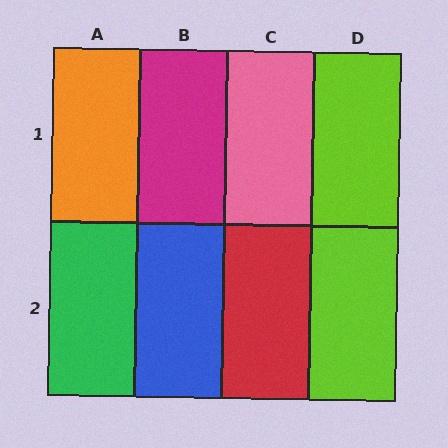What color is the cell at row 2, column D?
Lime.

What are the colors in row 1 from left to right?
Orange, magenta, pink, lime.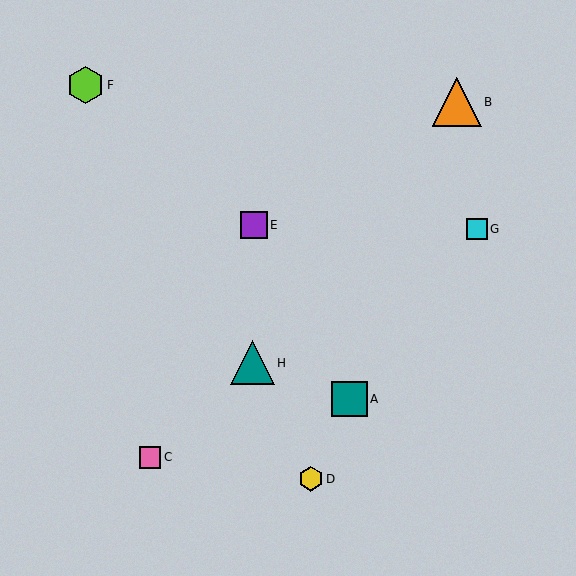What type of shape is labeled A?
Shape A is a teal square.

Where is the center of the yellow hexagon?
The center of the yellow hexagon is at (311, 479).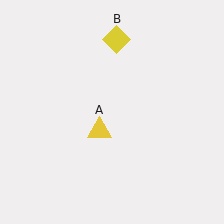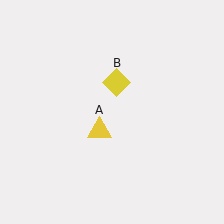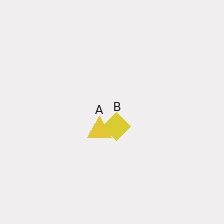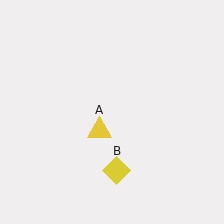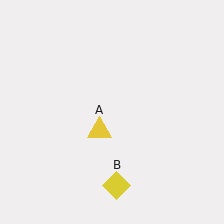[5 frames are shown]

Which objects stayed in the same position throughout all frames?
Yellow triangle (object A) remained stationary.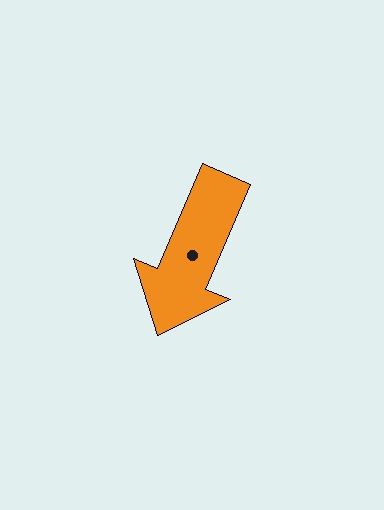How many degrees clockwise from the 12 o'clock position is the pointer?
Approximately 203 degrees.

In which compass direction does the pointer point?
Southwest.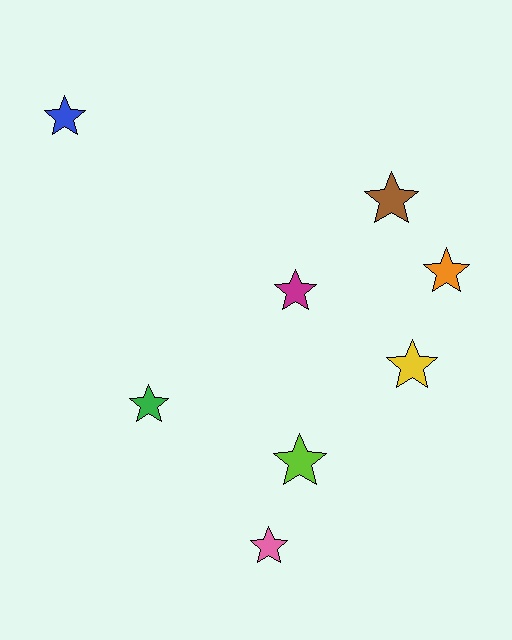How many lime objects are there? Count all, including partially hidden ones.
There is 1 lime object.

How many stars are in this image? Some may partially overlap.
There are 8 stars.